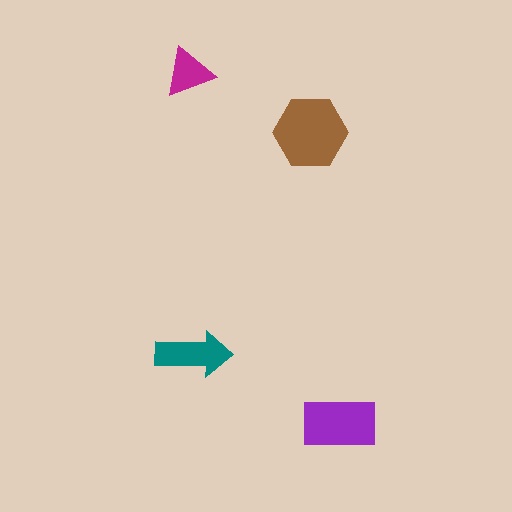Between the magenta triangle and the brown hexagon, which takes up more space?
The brown hexagon.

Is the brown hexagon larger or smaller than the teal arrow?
Larger.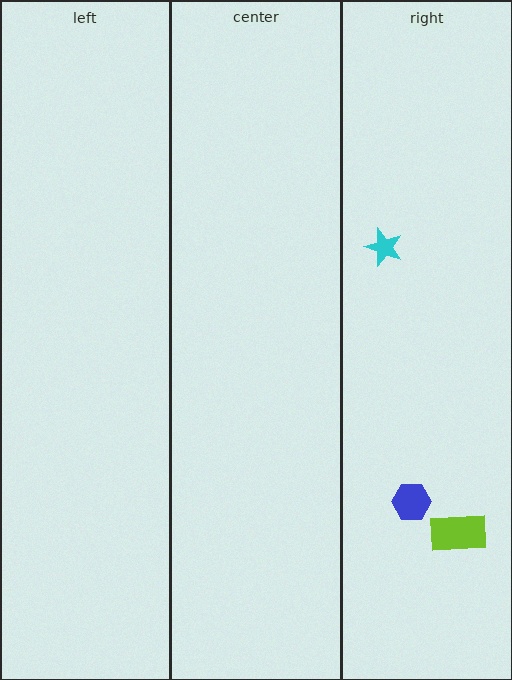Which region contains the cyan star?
The right region.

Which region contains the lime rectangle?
The right region.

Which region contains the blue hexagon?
The right region.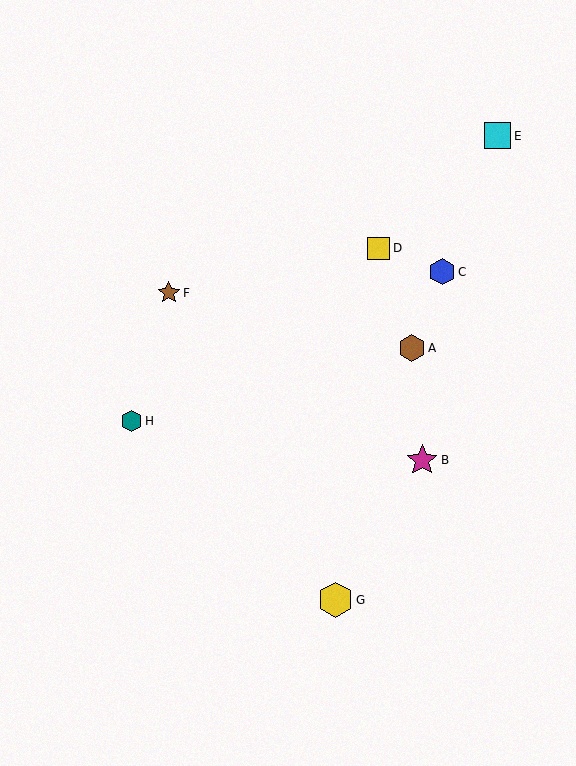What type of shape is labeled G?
Shape G is a yellow hexagon.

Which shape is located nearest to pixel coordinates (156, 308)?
The brown star (labeled F) at (169, 293) is nearest to that location.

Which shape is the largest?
The yellow hexagon (labeled G) is the largest.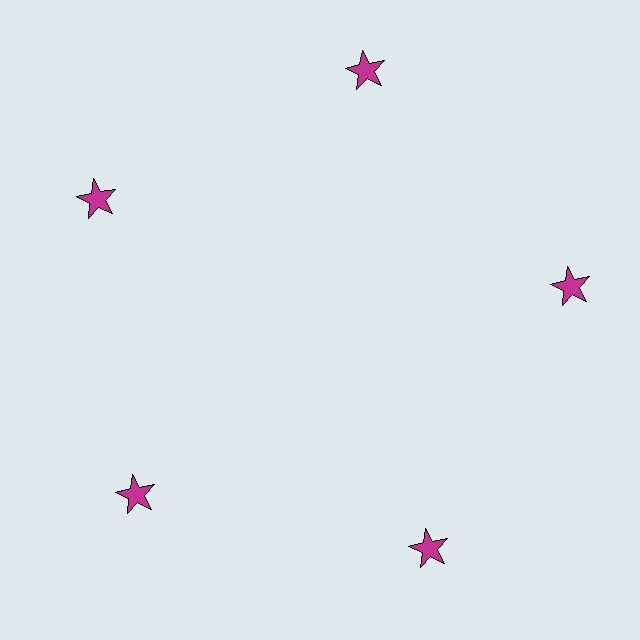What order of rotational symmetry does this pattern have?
This pattern has 5-fold rotational symmetry.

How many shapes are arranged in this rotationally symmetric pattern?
There are 5 shapes, arranged in 5 groups of 1.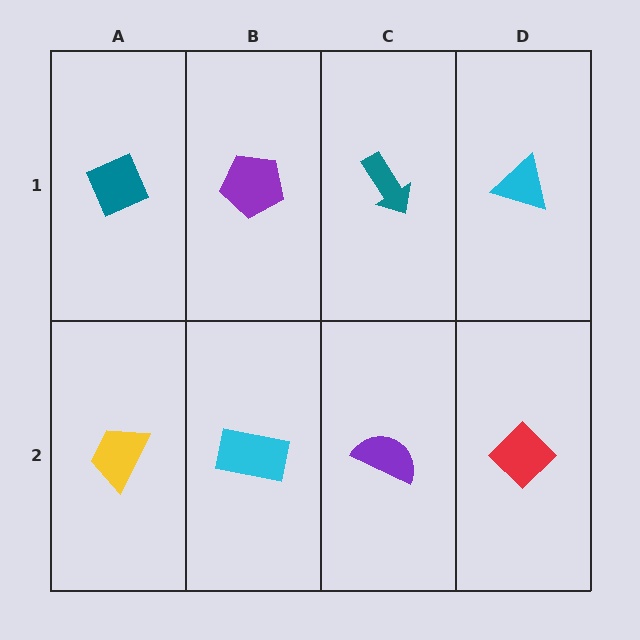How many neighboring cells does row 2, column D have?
2.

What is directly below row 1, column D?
A red diamond.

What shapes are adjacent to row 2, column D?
A cyan triangle (row 1, column D), a purple semicircle (row 2, column C).